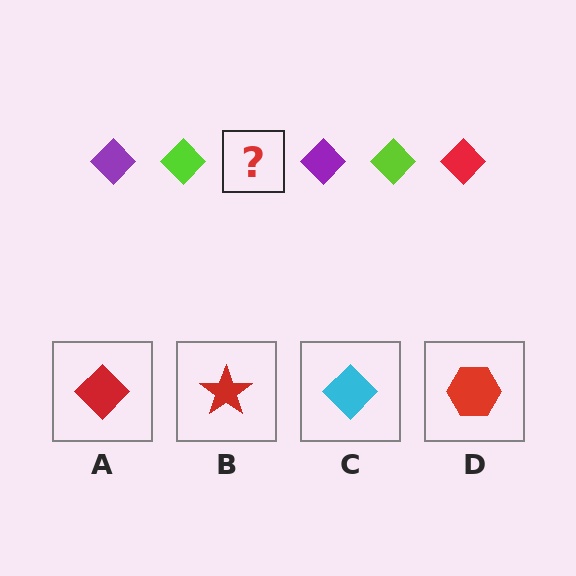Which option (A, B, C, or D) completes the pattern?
A.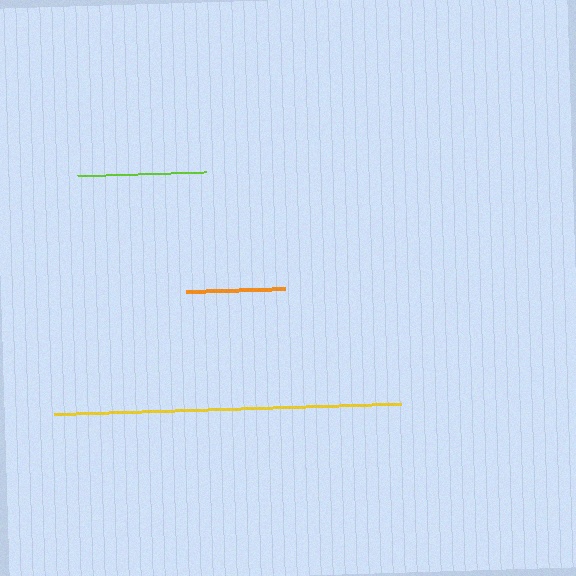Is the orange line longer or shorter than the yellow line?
The yellow line is longer than the orange line.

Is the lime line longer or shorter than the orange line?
The lime line is longer than the orange line.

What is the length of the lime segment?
The lime segment is approximately 129 pixels long.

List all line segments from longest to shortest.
From longest to shortest: yellow, lime, orange.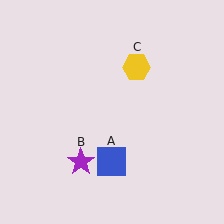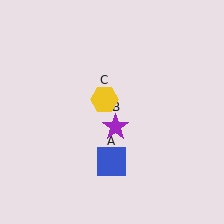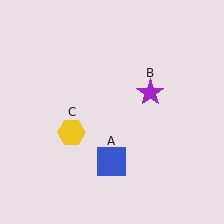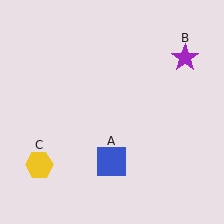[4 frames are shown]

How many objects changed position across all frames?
2 objects changed position: purple star (object B), yellow hexagon (object C).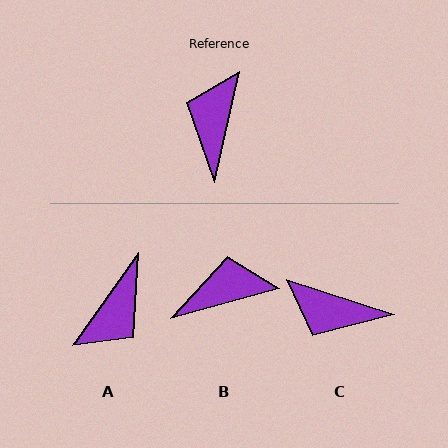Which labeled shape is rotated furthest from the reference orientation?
A, about 157 degrees away.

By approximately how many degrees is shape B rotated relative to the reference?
Approximately 62 degrees clockwise.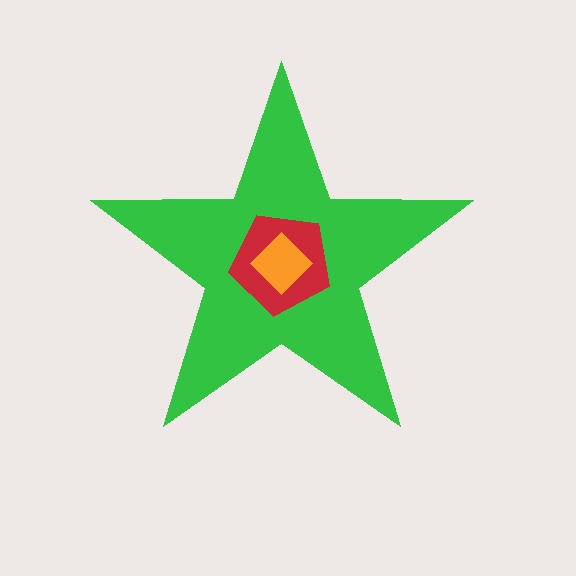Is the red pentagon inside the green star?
Yes.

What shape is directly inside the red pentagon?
The orange diamond.